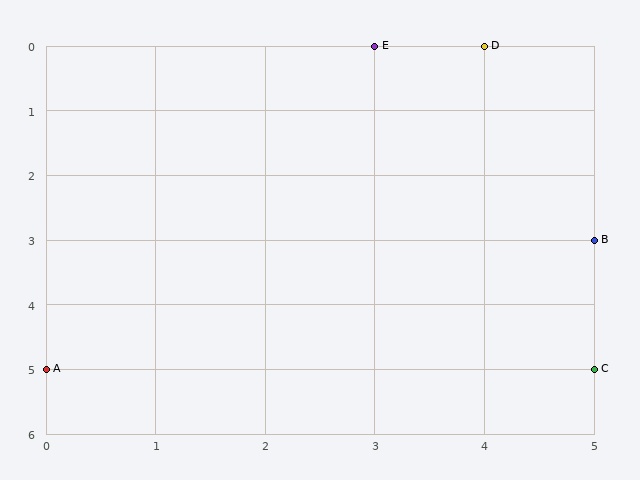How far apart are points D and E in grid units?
Points D and E are 1 column apart.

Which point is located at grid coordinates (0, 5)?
Point A is at (0, 5).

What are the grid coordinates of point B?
Point B is at grid coordinates (5, 3).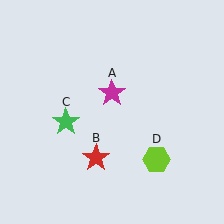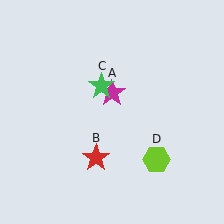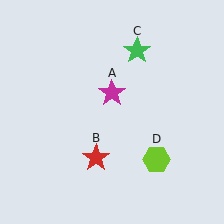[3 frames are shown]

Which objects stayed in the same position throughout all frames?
Magenta star (object A) and red star (object B) and lime hexagon (object D) remained stationary.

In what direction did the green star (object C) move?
The green star (object C) moved up and to the right.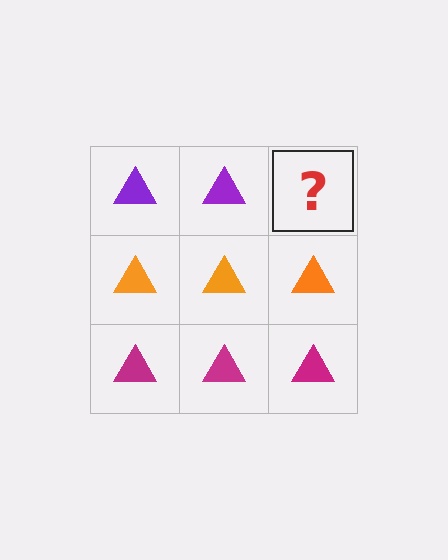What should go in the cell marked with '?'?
The missing cell should contain a purple triangle.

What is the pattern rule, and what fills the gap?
The rule is that each row has a consistent color. The gap should be filled with a purple triangle.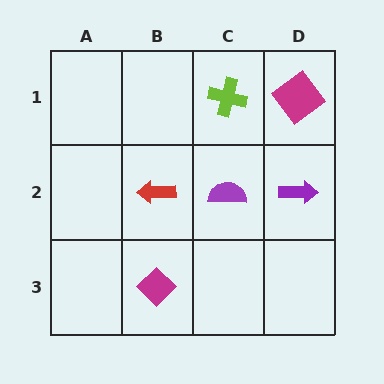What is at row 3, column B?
A magenta diamond.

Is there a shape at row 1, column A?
No, that cell is empty.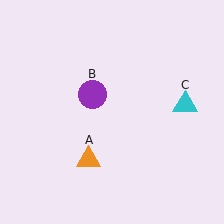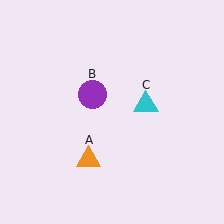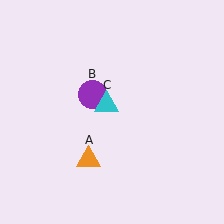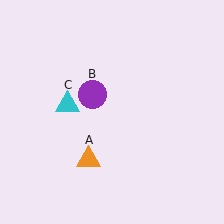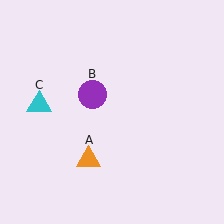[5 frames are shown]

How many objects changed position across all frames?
1 object changed position: cyan triangle (object C).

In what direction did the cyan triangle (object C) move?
The cyan triangle (object C) moved left.